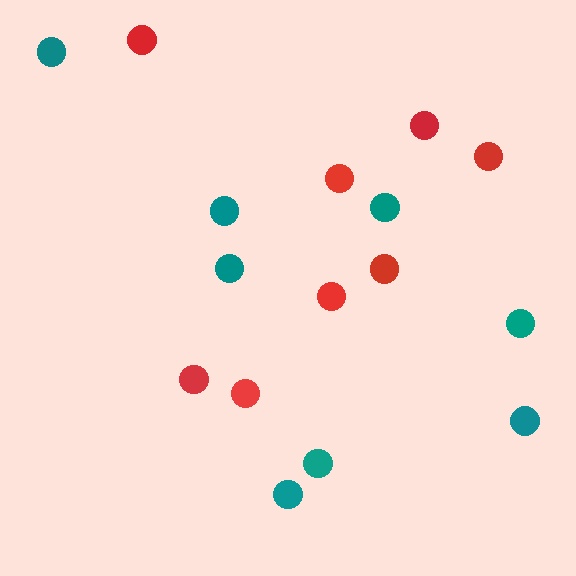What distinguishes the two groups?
There are 2 groups: one group of teal circles (8) and one group of red circles (8).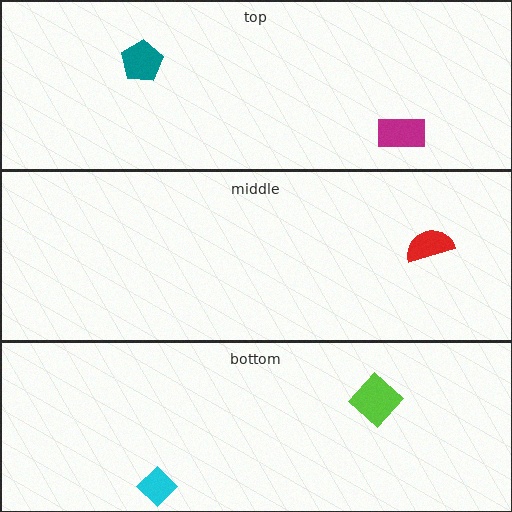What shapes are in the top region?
The teal pentagon, the magenta rectangle.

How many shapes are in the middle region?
1.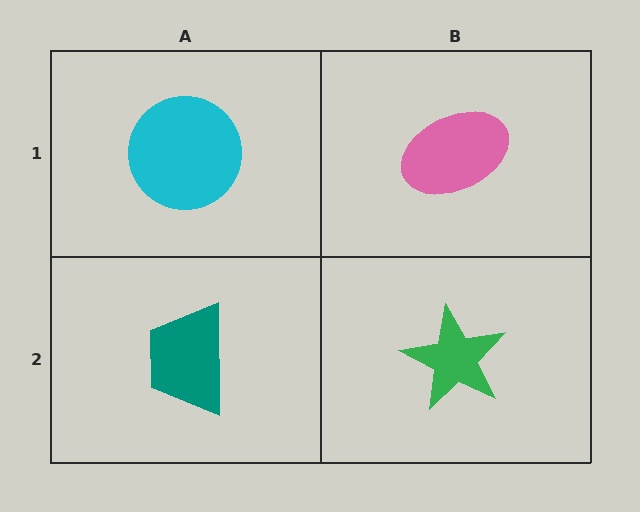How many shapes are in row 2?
2 shapes.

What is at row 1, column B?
A pink ellipse.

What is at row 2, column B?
A green star.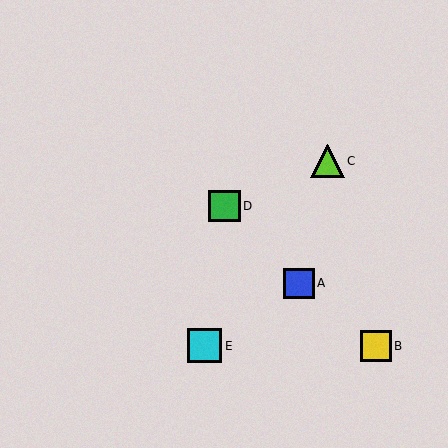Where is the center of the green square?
The center of the green square is at (224, 206).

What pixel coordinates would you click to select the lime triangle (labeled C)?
Click at (327, 161) to select the lime triangle C.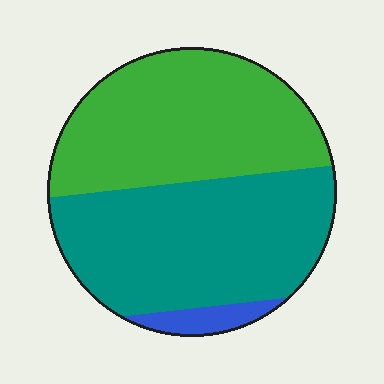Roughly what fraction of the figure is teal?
Teal covers roughly 50% of the figure.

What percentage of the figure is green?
Green takes up between a third and a half of the figure.